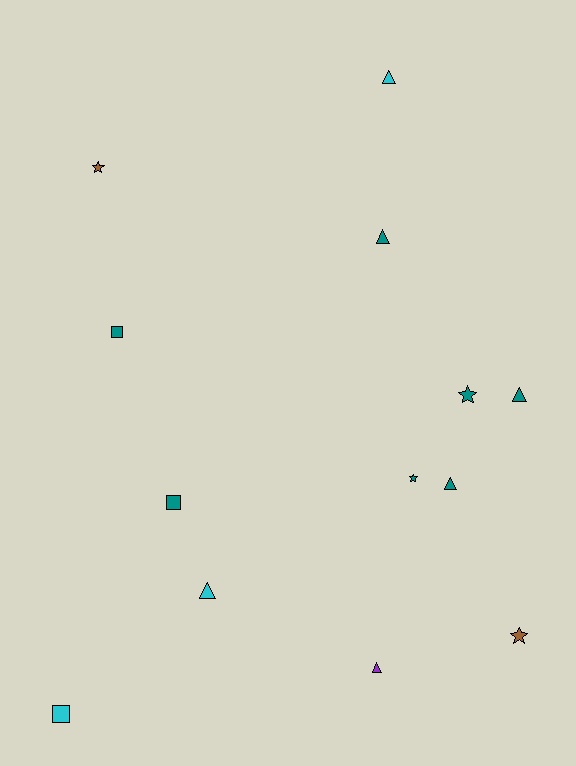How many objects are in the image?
There are 13 objects.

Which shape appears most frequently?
Triangle, with 6 objects.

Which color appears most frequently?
Teal, with 7 objects.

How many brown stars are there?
There are 2 brown stars.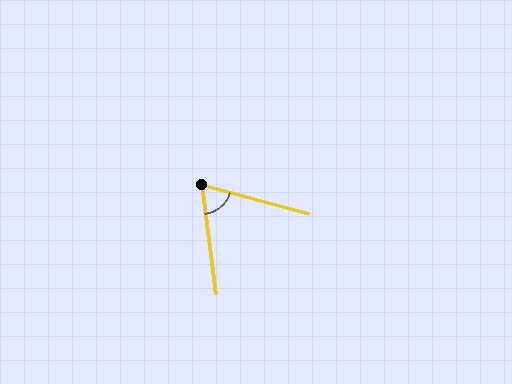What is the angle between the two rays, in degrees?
Approximately 68 degrees.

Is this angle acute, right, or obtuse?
It is acute.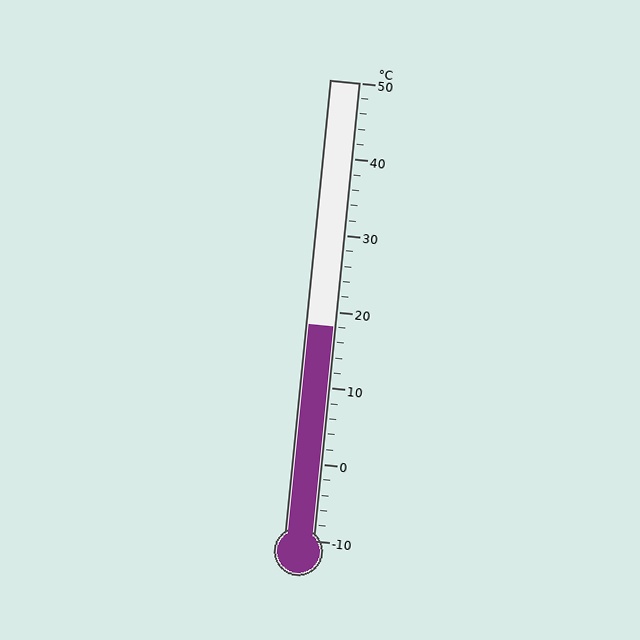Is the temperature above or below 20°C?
The temperature is below 20°C.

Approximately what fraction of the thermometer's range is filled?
The thermometer is filled to approximately 45% of its range.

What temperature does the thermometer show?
The thermometer shows approximately 18°C.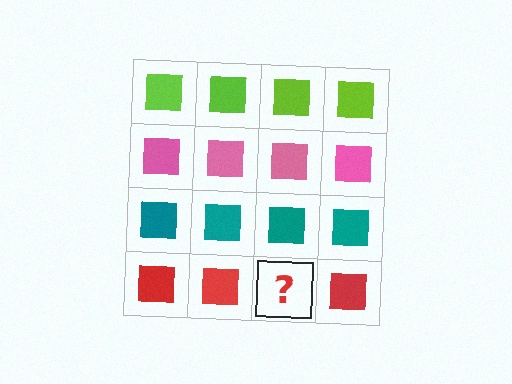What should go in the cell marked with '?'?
The missing cell should contain a red square.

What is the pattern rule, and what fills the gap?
The rule is that each row has a consistent color. The gap should be filled with a red square.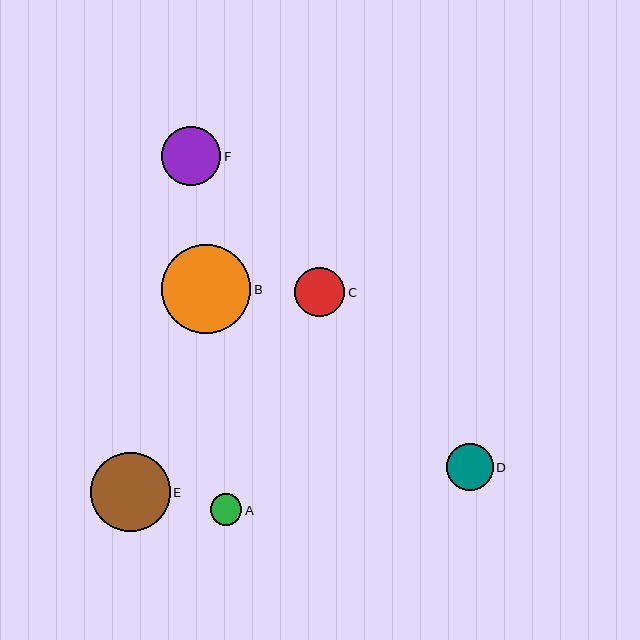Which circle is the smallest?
Circle A is the smallest with a size of approximately 31 pixels.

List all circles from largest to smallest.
From largest to smallest: B, E, F, C, D, A.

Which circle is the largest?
Circle B is the largest with a size of approximately 89 pixels.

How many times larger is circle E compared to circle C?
Circle E is approximately 1.6 times the size of circle C.